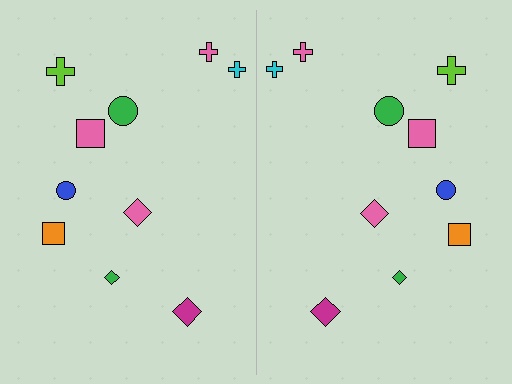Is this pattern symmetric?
Yes, this pattern has bilateral (reflection) symmetry.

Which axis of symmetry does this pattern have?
The pattern has a vertical axis of symmetry running through the center of the image.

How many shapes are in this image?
There are 20 shapes in this image.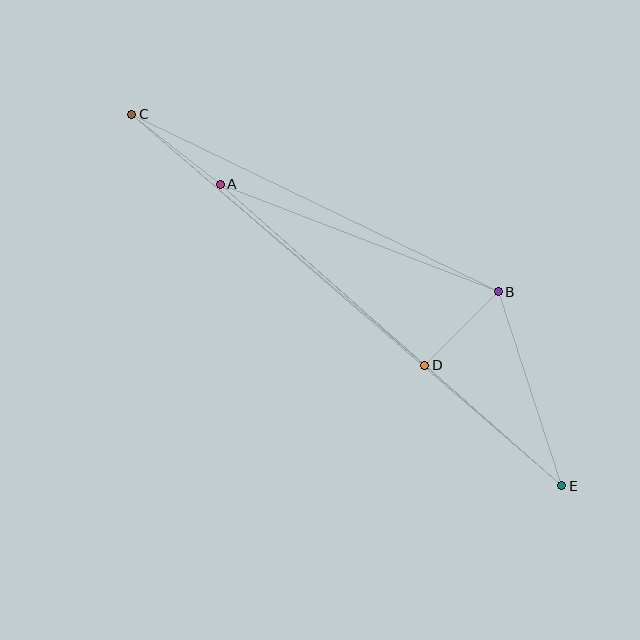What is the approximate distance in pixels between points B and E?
The distance between B and E is approximately 204 pixels.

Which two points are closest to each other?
Points B and D are closest to each other.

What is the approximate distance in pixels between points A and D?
The distance between A and D is approximately 273 pixels.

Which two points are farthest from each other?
Points C and E are farthest from each other.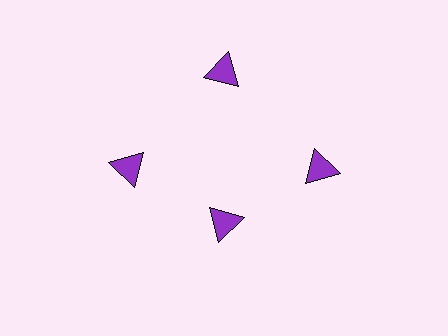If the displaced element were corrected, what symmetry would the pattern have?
It would have 4-fold rotational symmetry — the pattern would map onto itself every 90 degrees.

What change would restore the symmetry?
The symmetry would be restored by moving it outward, back onto the ring so that all 4 triangles sit at equal angles and equal distance from the center.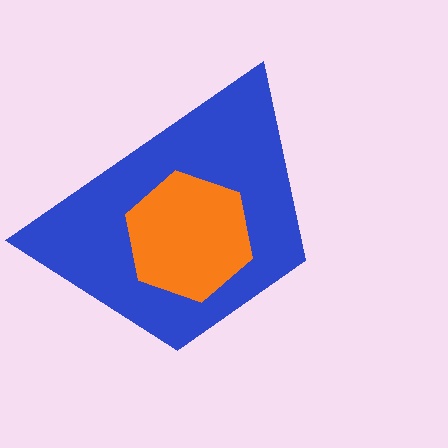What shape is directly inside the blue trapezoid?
The orange hexagon.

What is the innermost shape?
The orange hexagon.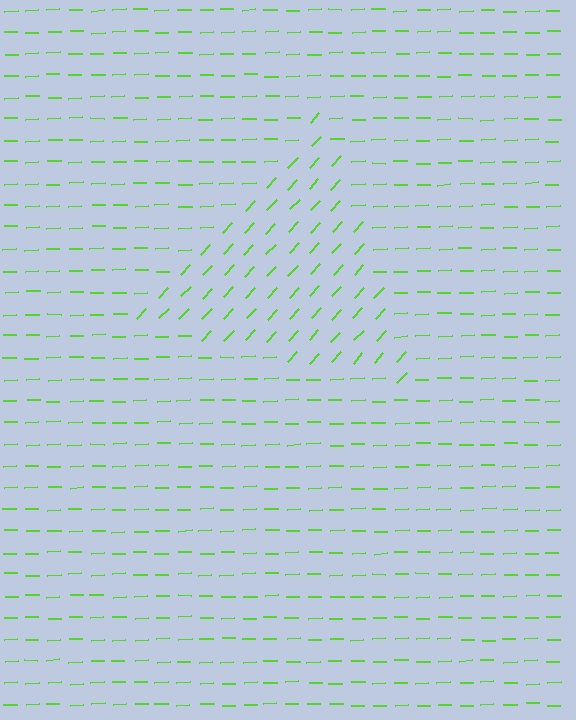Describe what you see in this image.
The image is filled with small lime line segments. A triangle region in the image has lines oriented differently from the surrounding lines, creating a visible texture boundary.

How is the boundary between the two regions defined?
The boundary is defined purely by a change in line orientation (approximately 45 degrees difference). All lines are the same color and thickness.